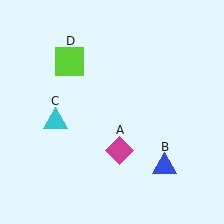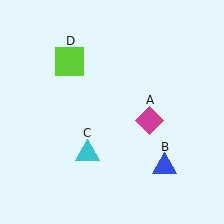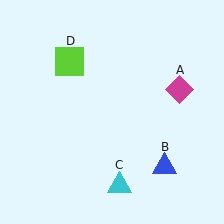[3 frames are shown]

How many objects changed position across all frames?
2 objects changed position: magenta diamond (object A), cyan triangle (object C).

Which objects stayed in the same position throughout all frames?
Blue triangle (object B) and lime square (object D) remained stationary.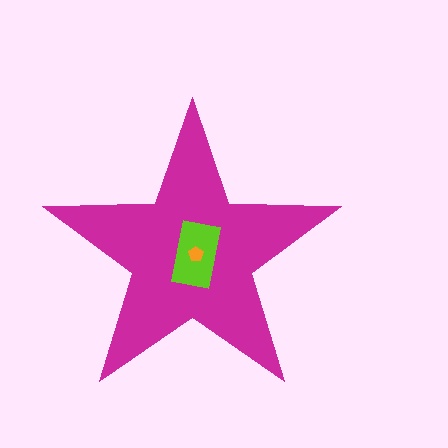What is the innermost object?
The orange pentagon.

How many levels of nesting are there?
3.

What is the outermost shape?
The magenta star.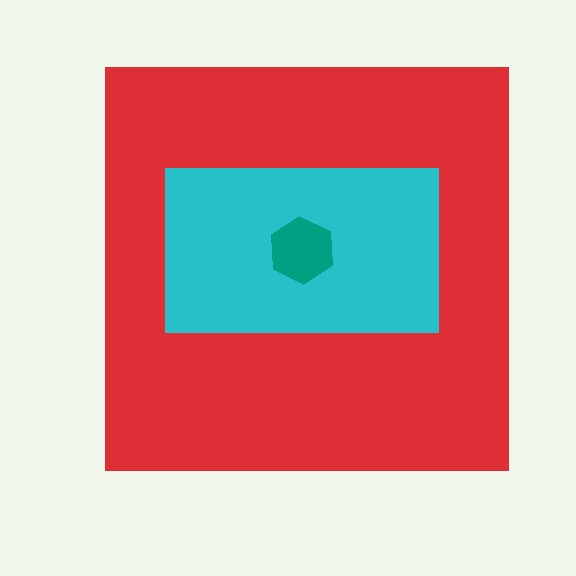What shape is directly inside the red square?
The cyan rectangle.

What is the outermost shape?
The red square.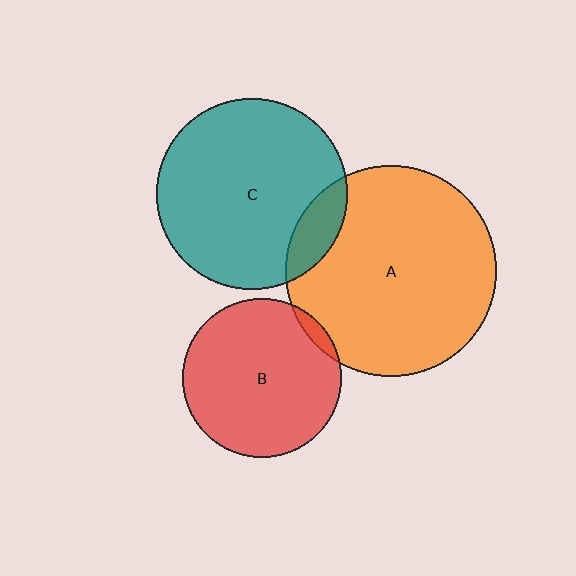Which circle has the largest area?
Circle A (orange).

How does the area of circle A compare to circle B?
Approximately 1.8 times.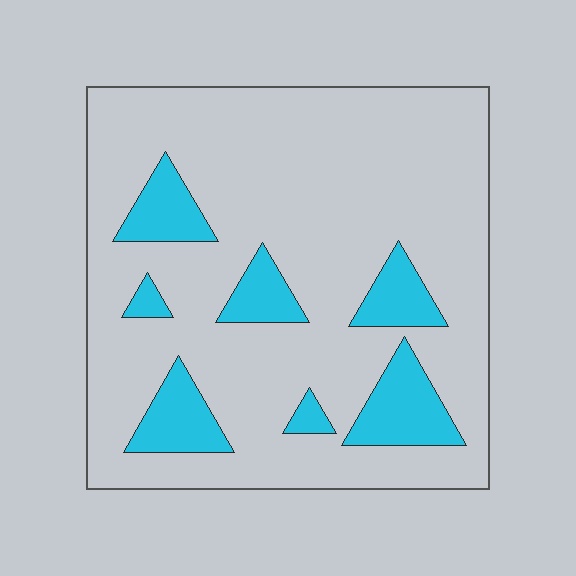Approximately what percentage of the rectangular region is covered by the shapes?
Approximately 15%.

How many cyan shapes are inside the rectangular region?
7.